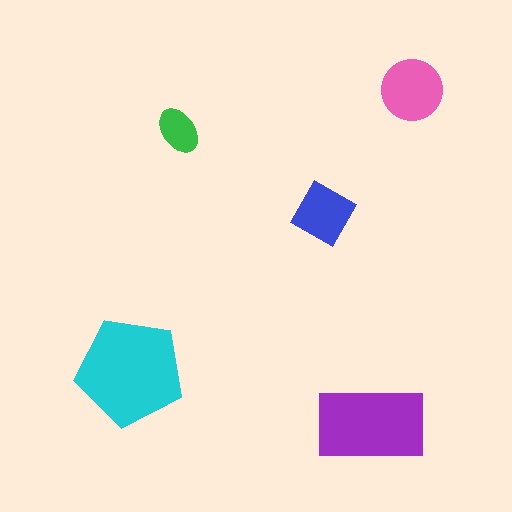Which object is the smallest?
The green ellipse.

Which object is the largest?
The cyan pentagon.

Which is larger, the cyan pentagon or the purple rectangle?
The cyan pentagon.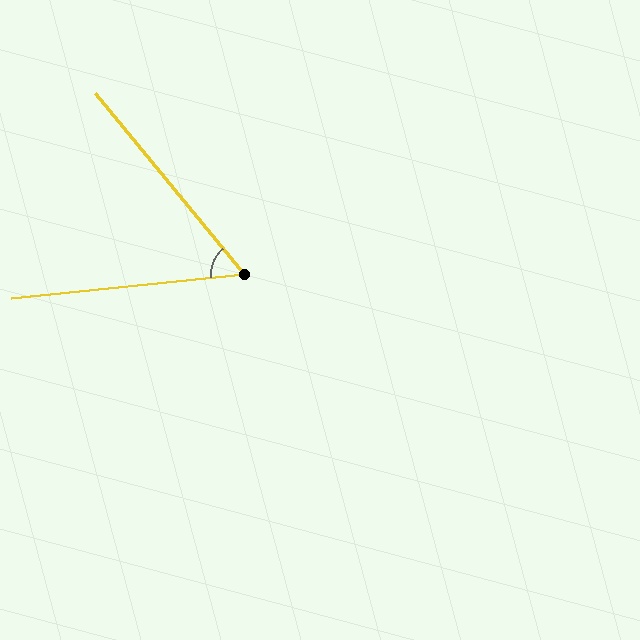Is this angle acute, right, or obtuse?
It is acute.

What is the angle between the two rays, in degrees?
Approximately 56 degrees.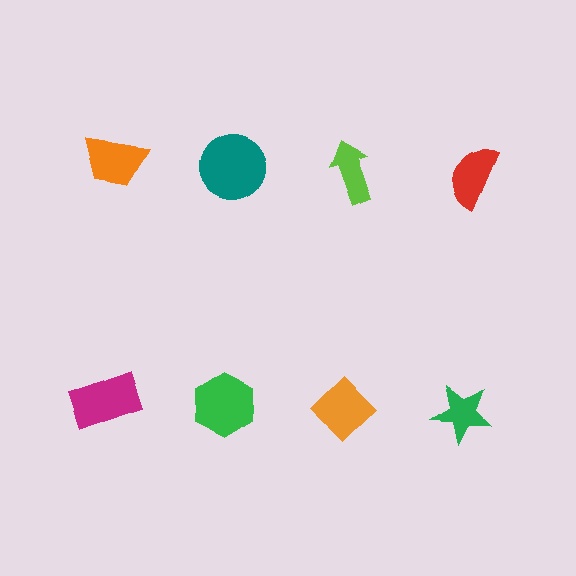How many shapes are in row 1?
4 shapes.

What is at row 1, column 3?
A lime arrow.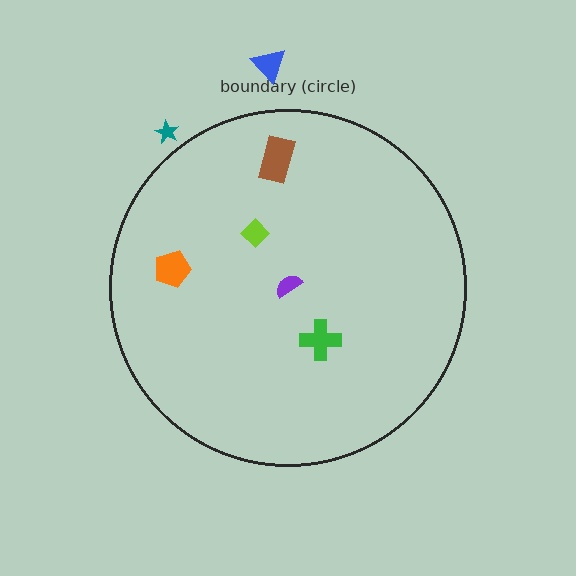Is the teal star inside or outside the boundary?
Outside.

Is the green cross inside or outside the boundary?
Inside.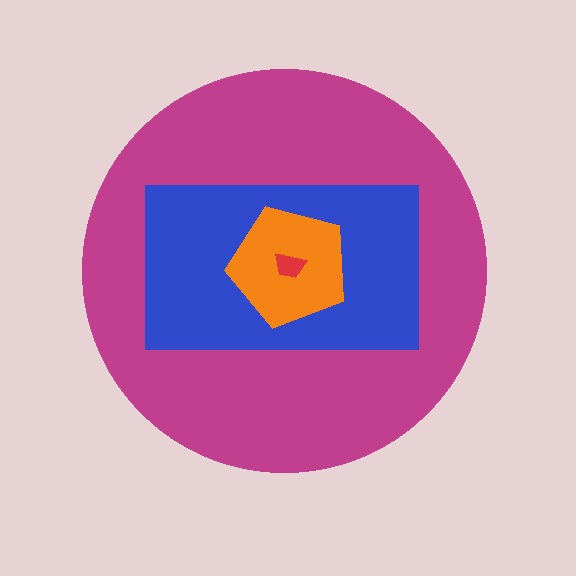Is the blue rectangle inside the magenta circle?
Yes.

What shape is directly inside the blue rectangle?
The orange pentagon.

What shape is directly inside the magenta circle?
The blue rectangle.